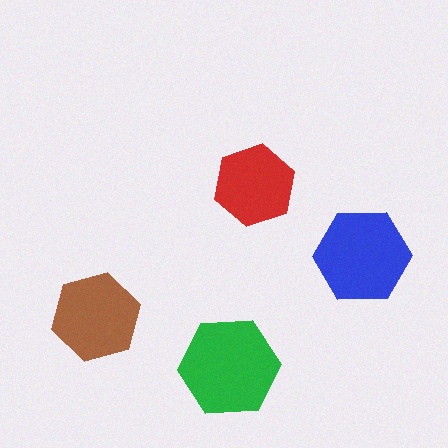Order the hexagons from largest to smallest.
the green one, the blue one, the brown one, the red one.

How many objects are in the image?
There are 4 objects in the image.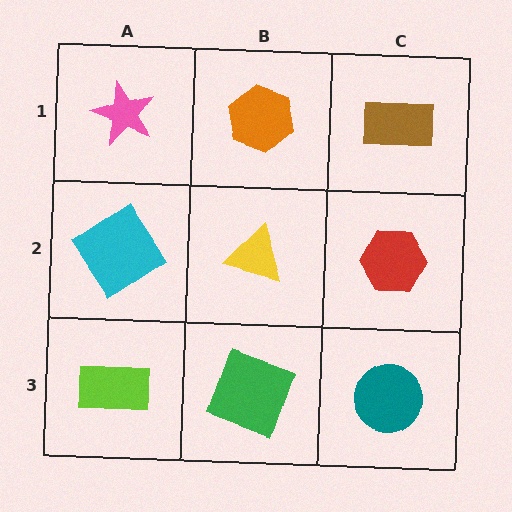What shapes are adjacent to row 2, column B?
An orange hexagon (row 1, column B), a green square (row 3, column B), a cyan diamond (row 2, column A), a red hexagon (row 2, column C).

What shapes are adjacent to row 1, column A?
A cyan diamond (row 2, column A), an orange hexagon (row 1, column B).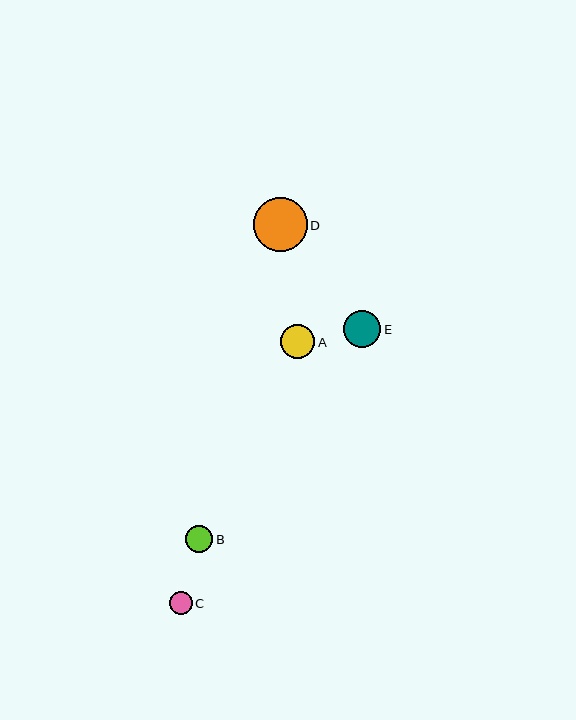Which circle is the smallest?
Circle C is the smallest with a size of approximately 23 pixels.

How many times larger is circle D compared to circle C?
Circle D is approximately 2.4 times the size of circle C.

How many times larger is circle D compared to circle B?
Circle D is approximately 2.0 times the size of circle B.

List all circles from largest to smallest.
From largest to smallest: D, E, A, B, C.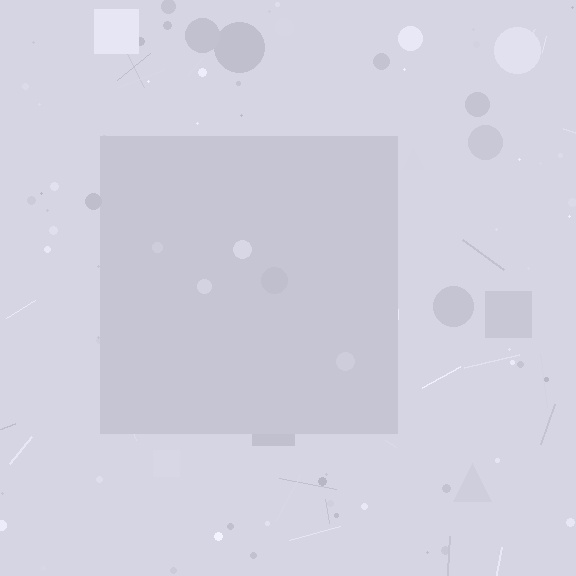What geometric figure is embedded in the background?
A square is embedded in the background.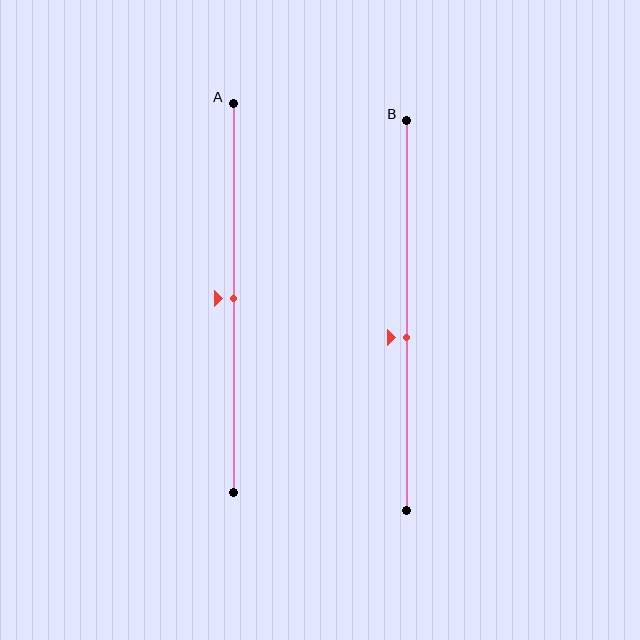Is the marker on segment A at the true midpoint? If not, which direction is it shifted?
Yes, the marker on segment A is at the true midpoint.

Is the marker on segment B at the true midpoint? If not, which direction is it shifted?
No, the marker on segment B is shifted downward by about 6% of the segment length.